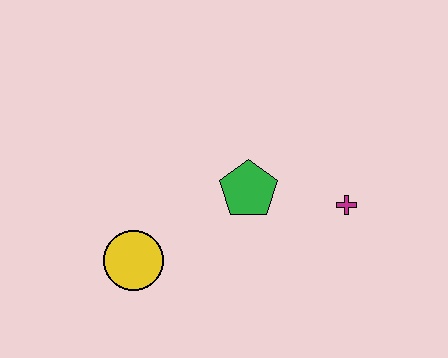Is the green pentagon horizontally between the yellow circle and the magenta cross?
Yes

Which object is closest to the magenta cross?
The green pentagon is closest to the magenta cross.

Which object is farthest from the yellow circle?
The magenta cross is farthest from the yellow circle.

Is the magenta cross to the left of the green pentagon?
No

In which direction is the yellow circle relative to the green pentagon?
The yellow circle is to the left of the green pentagon.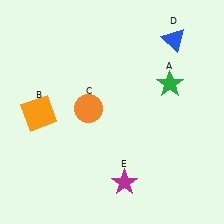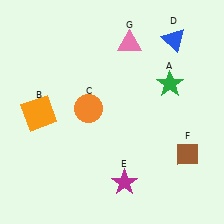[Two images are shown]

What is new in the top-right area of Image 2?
A pink triangle (G) was added in the top-right area of Image 2.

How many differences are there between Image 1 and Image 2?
There are 2 differences between the two images.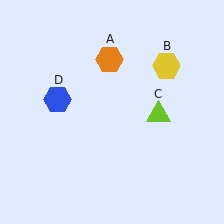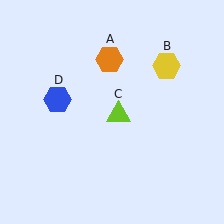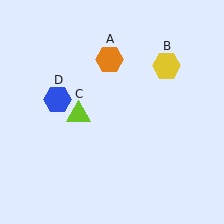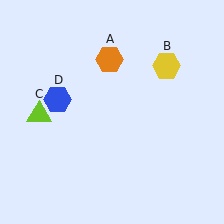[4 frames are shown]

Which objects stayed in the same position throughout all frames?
Orange hexagon (object A) and yellow hexagon (object B) and blue hexagon (object D) remained stationary.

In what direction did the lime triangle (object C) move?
The lime triangle (object C) moved left.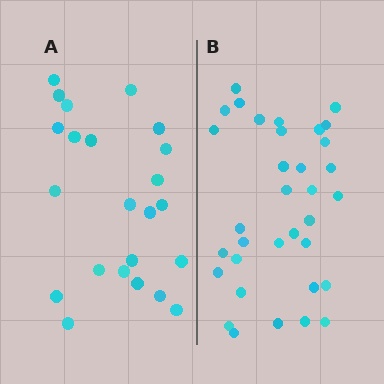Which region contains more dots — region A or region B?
Region B (the right region) has more dots.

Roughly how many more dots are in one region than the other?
Region B has roughly 12 or so more dots than region A.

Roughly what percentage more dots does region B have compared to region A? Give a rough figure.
About 50% more.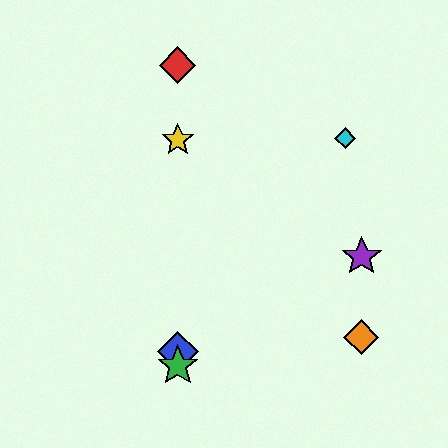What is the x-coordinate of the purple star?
The purple star is at x≈362.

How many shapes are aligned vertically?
4 shapes (the red diamond, the blue diamond, the green star, the yellow star) are aligned vertically.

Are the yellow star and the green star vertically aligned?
Yes, both are at x≈178.